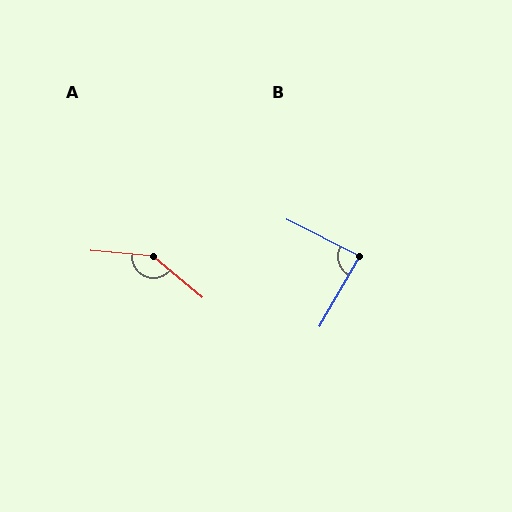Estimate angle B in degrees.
Approximately 87 degrees.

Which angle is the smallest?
B, at approximately 87 degrees.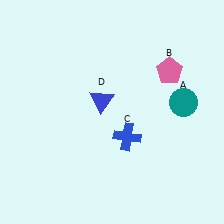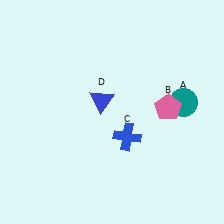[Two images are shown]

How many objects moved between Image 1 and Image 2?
1 object moved between the two images.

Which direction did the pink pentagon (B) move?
The pink pentagon (B) moved down.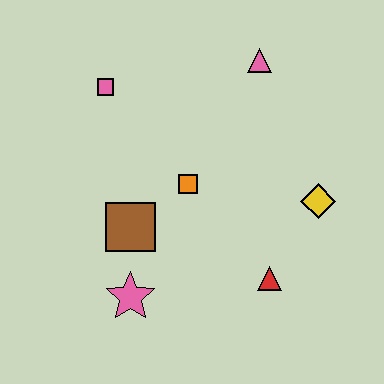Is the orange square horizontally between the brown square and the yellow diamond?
Yes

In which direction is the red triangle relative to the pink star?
The red triangle is to the right of the pink star.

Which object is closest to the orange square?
The brown square is closest to the orange square.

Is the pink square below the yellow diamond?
No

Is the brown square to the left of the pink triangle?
Yes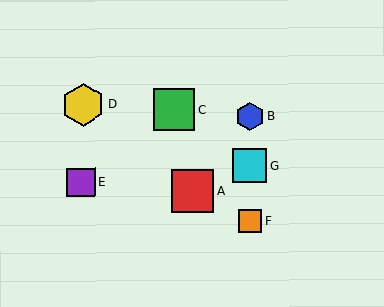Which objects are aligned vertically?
Objects B, F, G are aligned vertically.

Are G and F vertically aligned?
Yes, both are at x≈250.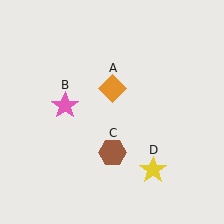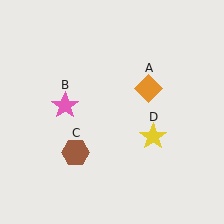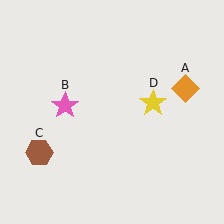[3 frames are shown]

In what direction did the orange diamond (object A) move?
The orange diamond (object A) moved right.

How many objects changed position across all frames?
3 objects changed position: orange diamond (object A), brown hexagon (object C), yellow star (object D).